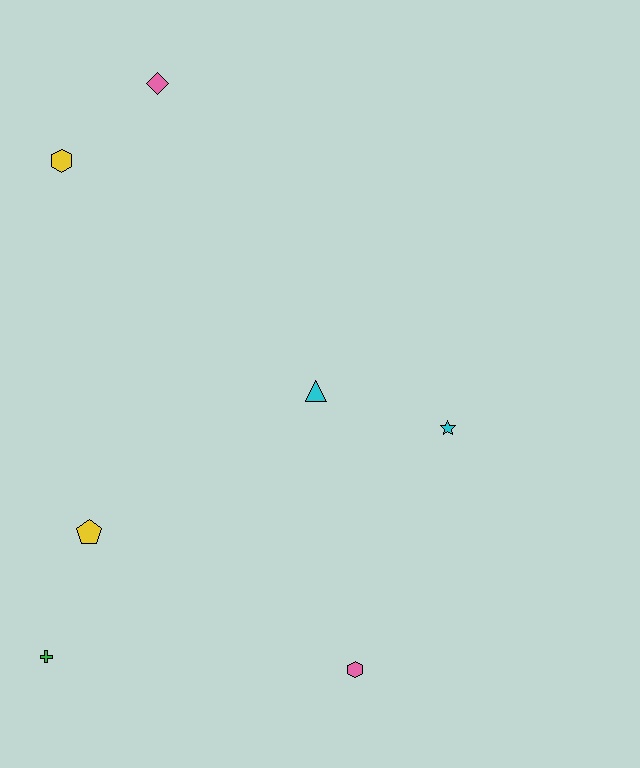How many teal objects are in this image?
There are no teal objects.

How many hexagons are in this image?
There are 2 hexagons.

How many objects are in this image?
There are 7 objects.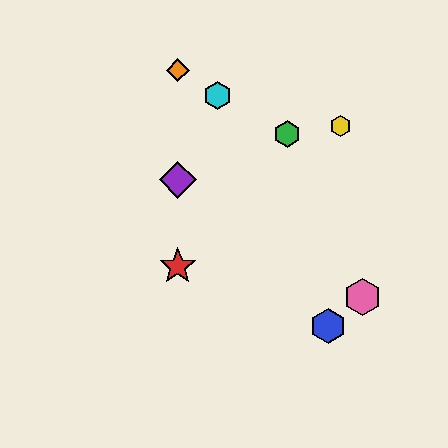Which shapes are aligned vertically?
The red star, the purple diamond, the orange diamond are aligned vertically.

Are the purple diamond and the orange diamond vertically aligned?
Yes, both are at x≈178.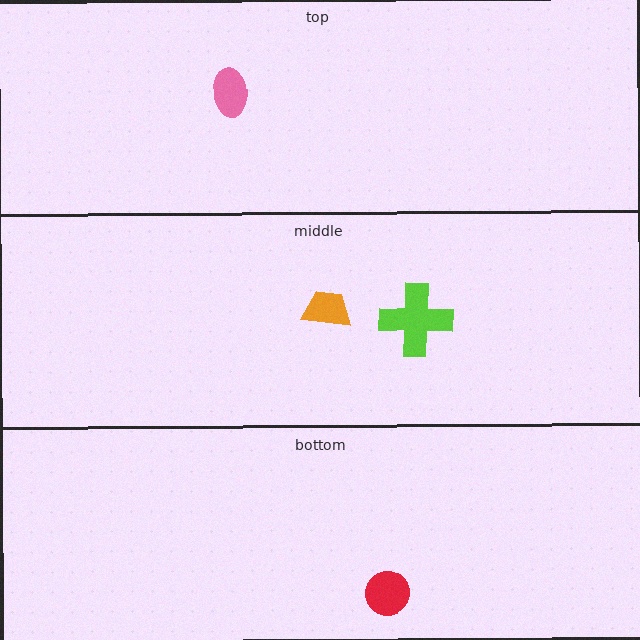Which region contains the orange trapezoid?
The middle region.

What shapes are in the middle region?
The lime cross, the orange trapezoid.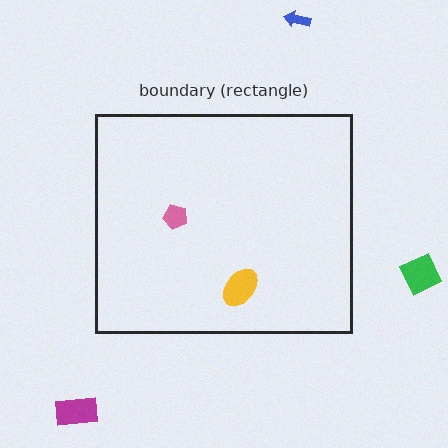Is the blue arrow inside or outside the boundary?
Outside.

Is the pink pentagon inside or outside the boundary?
Inside.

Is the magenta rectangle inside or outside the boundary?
Outside.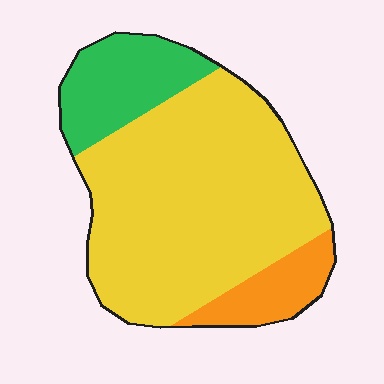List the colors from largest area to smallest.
From largest to smallest: yellow, green, orange.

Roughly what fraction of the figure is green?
Green covers roughly 20% of the figure.